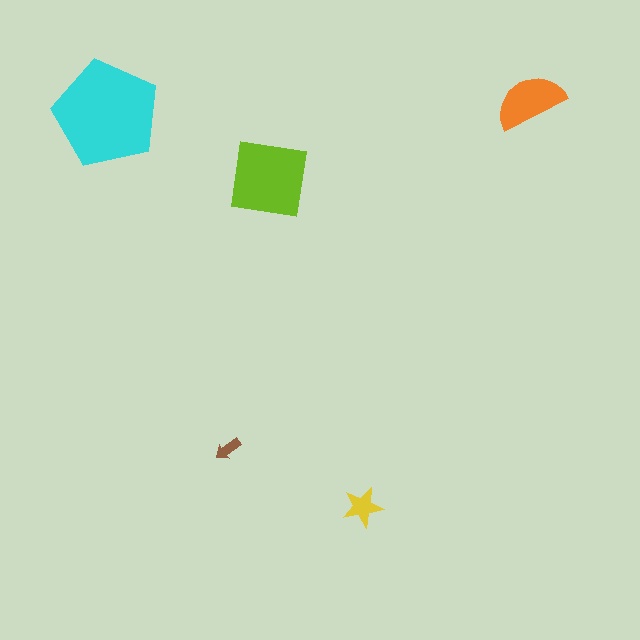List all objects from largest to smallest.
The cyan pentagon, the lime square, the orange semicircle, the yellow star, the brown arrow.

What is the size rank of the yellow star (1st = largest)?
4th.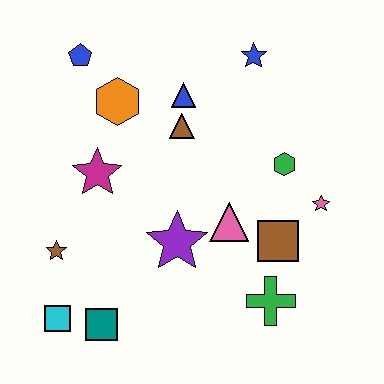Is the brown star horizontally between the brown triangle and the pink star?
No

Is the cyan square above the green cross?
No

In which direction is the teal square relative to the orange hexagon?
The teal square is below the orange hexagon.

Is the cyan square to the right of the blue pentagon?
No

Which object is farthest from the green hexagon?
The cyan square is farthest from the green hexagon.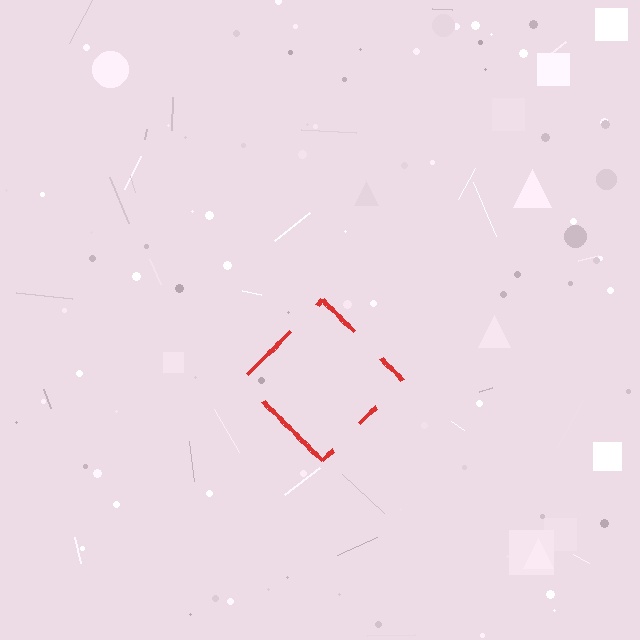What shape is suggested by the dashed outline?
The dashed outline suggests a diamond.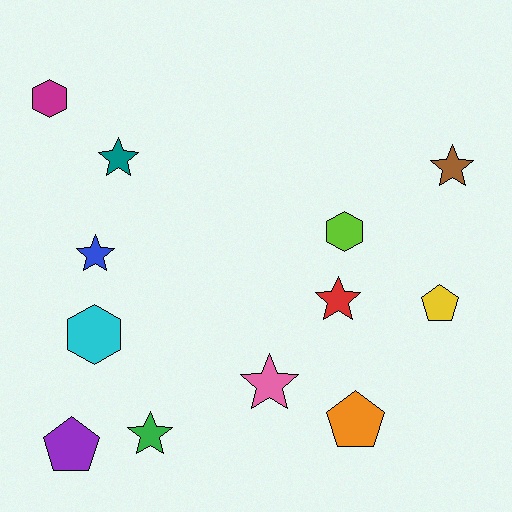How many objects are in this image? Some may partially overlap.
There are 12 objects.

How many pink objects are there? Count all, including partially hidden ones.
There is 1 pink object.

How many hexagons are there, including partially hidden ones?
There are 3 hexagons.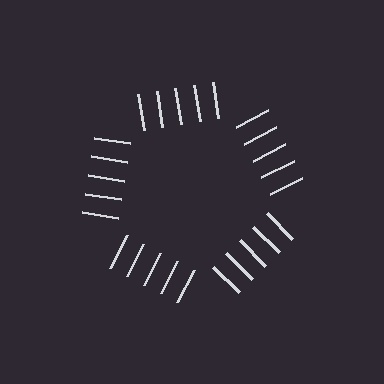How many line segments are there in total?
25 — 5 along each of the 5 edges.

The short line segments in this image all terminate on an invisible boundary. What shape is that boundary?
An illusory pentagon — the line segments terminate on its edges but no continuous stroke is drawn.